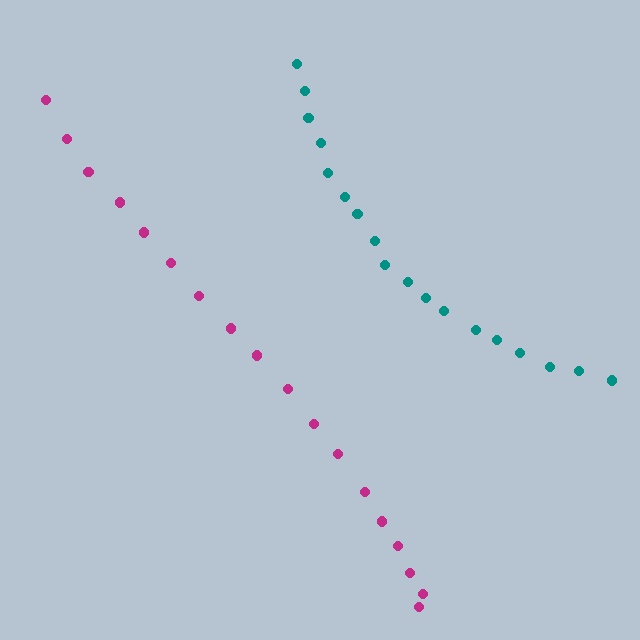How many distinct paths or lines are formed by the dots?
There are 2 distinct paths.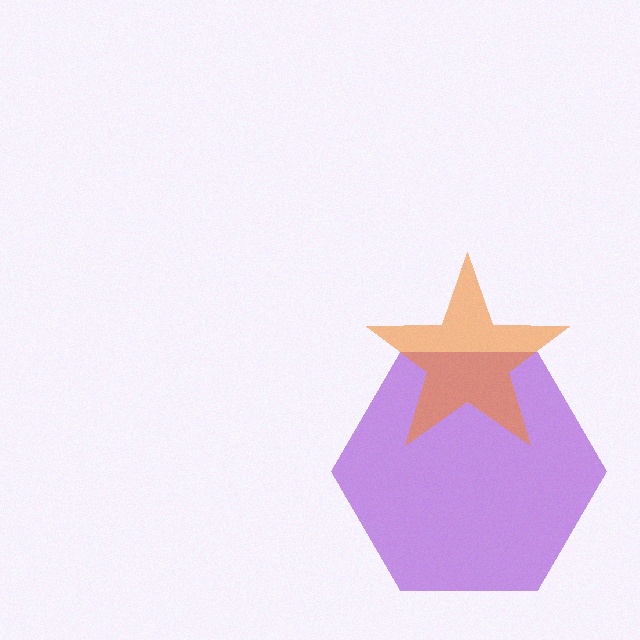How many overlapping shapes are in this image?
There are 2 overlapping shapes in the image.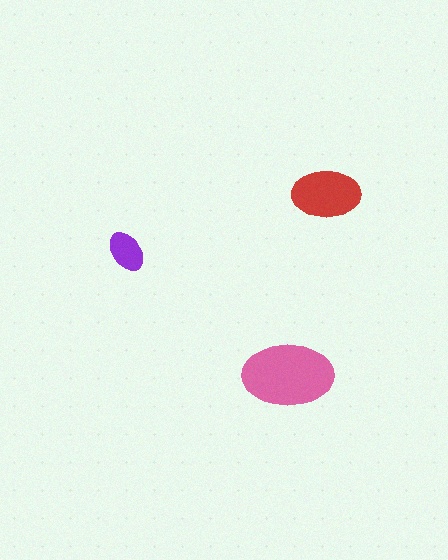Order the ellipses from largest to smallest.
the pink one, the red one, the purple one.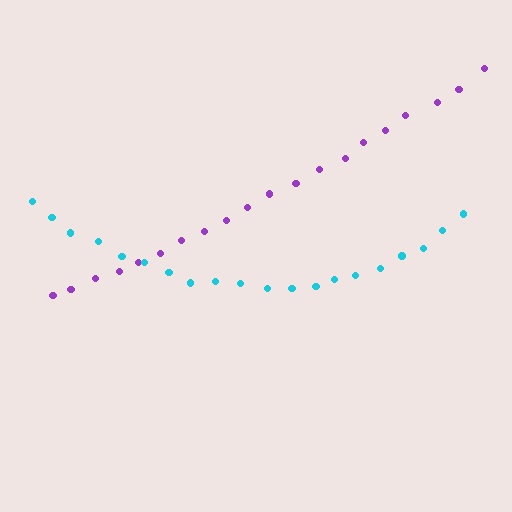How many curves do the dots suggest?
There are 2 distinct paths.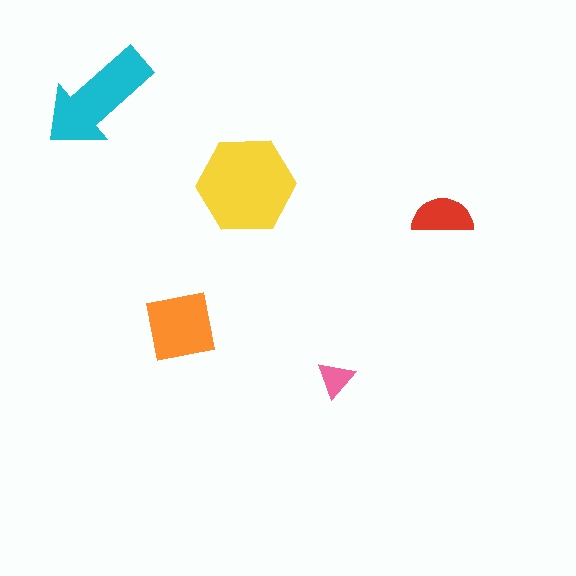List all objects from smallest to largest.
The pink triangle, the red semicircle, the orange square, the cyan arrow, the yellow hexagon.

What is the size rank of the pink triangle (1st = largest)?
5th.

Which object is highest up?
The cyan arrow is topmost.